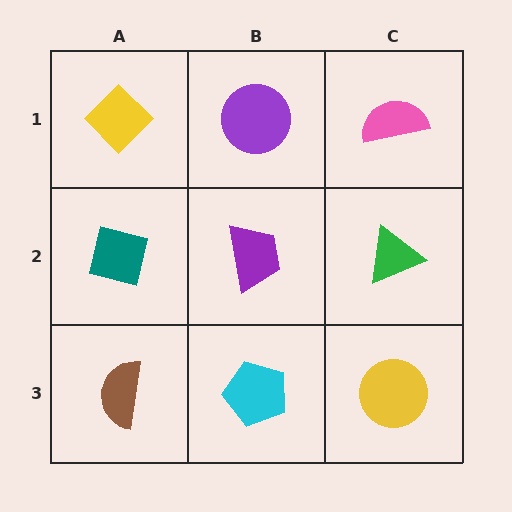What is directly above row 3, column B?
A purple trapezoid.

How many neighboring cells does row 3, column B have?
3.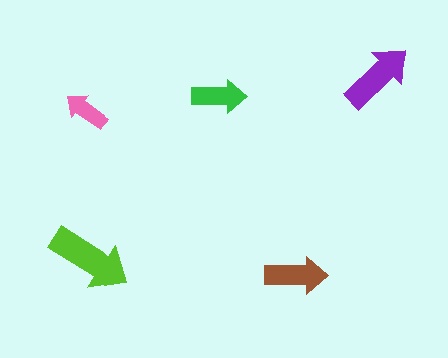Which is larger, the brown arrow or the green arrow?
The brown one.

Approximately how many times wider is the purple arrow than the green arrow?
About 1.5 times wider.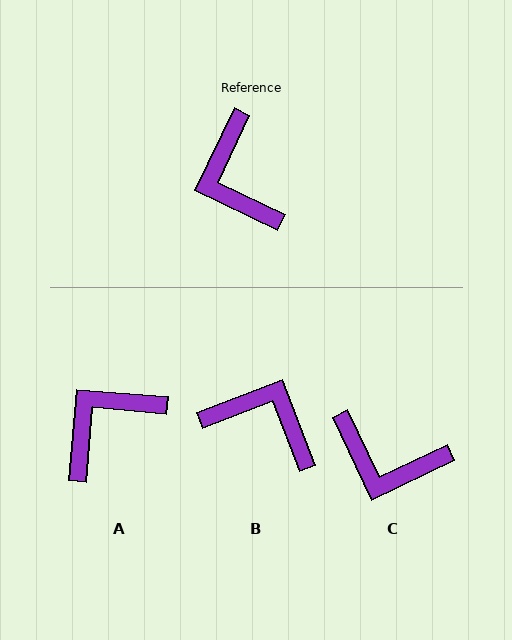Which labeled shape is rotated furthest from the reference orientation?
B, about 133 degrees away.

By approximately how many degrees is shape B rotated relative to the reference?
Approximately 133 degrees clockwise.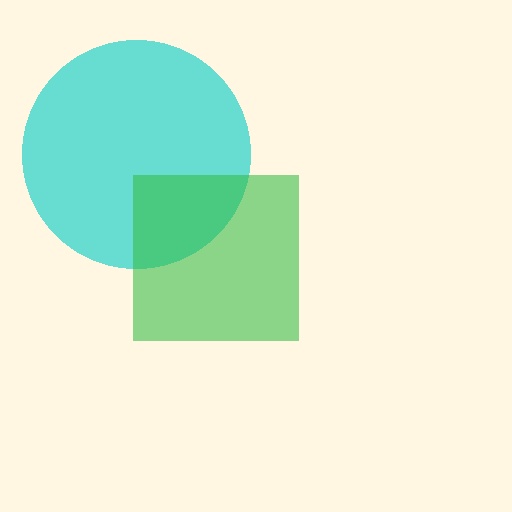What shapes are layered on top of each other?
The layered shapes are: a cyan circle, a green square.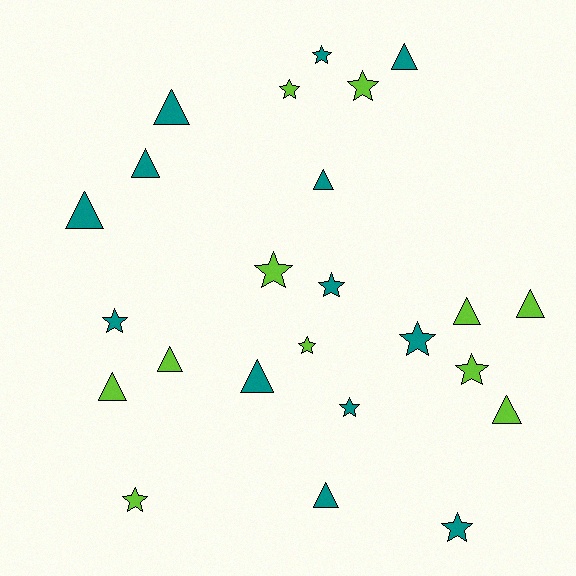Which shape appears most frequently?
Triangle, with 12 objects.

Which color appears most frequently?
Teal, with 13 objects.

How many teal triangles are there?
There are 7 teal triangles.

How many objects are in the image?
There are 24 objects.